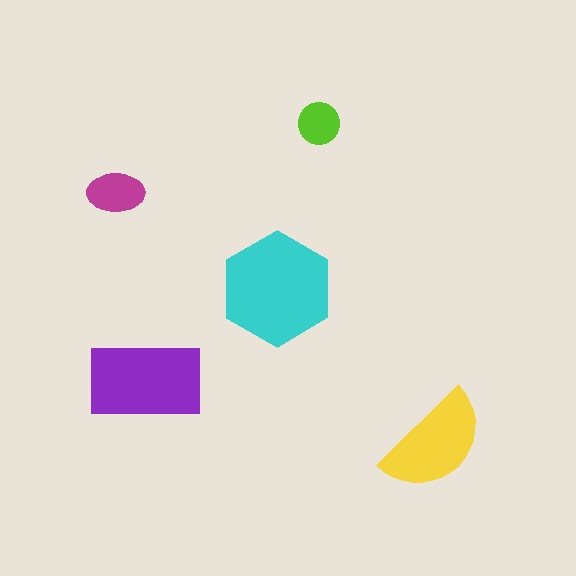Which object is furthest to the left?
The magenta ellipse is leftmost.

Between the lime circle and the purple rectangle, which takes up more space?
The purple rectangle.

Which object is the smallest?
The lime circle.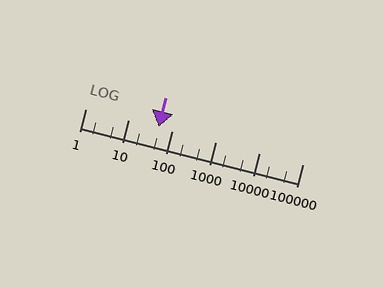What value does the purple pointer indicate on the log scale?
The pointer indicates approximately 48.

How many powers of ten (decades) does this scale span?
The scale spans 5 decades, from 1 to 100000.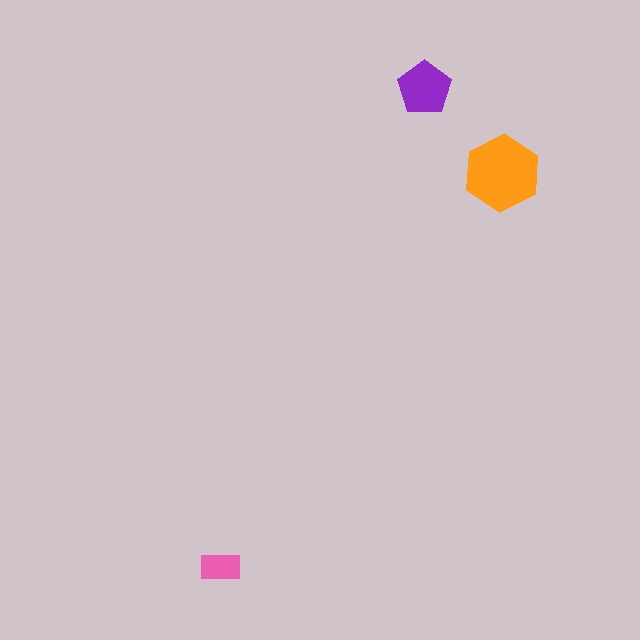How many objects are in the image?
There are 3 objects in the image.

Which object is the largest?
The orange hexagon.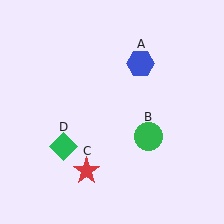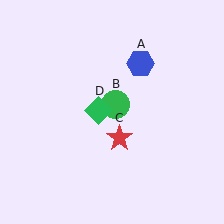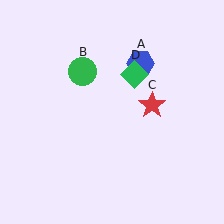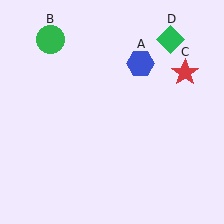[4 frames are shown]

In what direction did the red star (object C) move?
The red star (object C) moved up and to the right.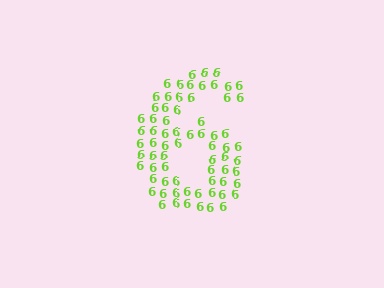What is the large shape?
The large shape is the digit 6.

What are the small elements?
The small elements are digit 6's.